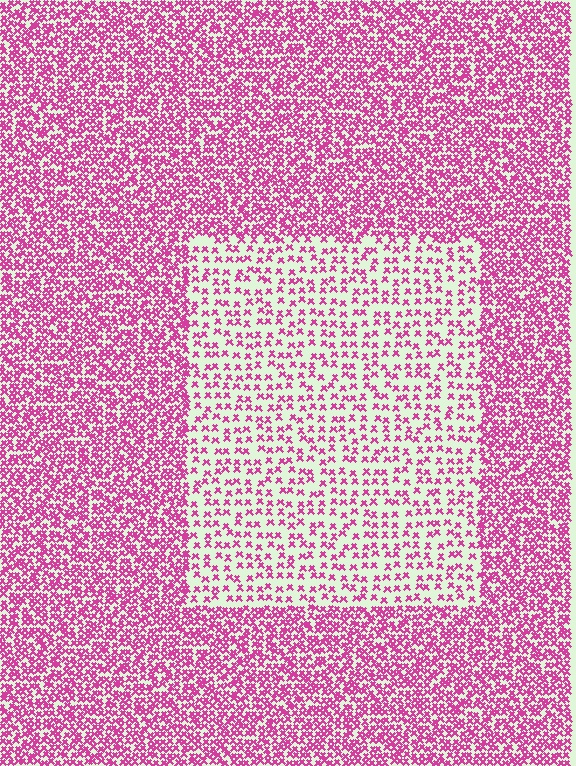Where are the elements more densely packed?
The elements are more densely packed outside the rectangle boundary.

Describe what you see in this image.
The image contains small magenta elements arranged at two different densities. A rectangle-shaped region is visible where the elements are less densely packed than the surrounding area.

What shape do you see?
I see a rectangle.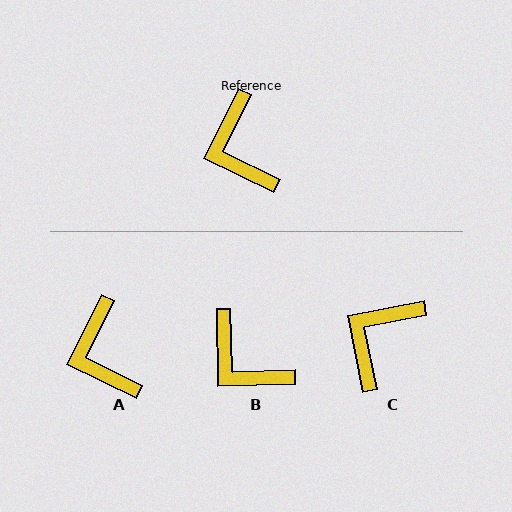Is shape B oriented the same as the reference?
No, it is off by about 28 degrees.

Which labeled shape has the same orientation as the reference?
A.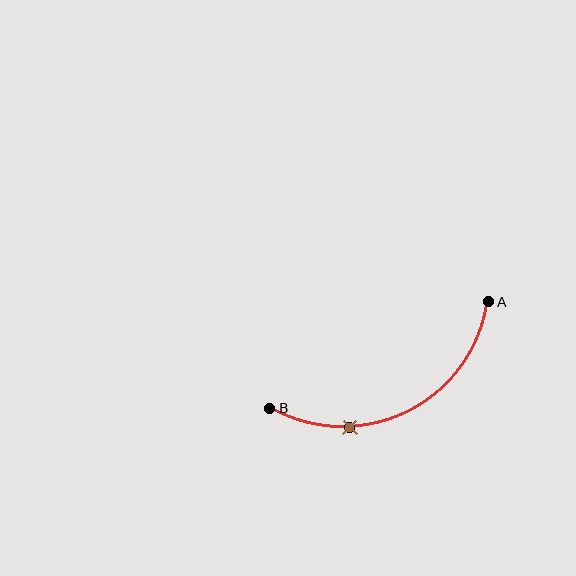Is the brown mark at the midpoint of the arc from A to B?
No. The brown mark lies on the arc but is closer to endpoint B. The arc midpoint would be at the point on the curve equidistant along the arc from both A and B.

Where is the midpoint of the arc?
The arc midpoint is the point on the curve farthest from the straight line joining A and B. It sits below that line.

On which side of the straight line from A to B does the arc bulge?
The arc bulges below the straight line connecting A and B.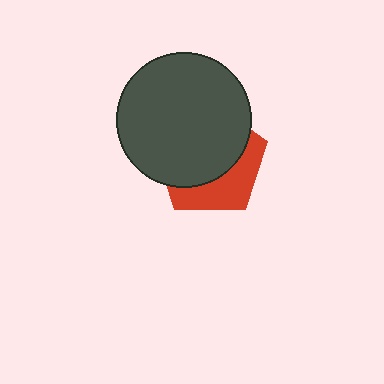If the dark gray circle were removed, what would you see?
You would see the complete red pentagon.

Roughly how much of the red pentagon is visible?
A small part of it is visible (roughly 36%).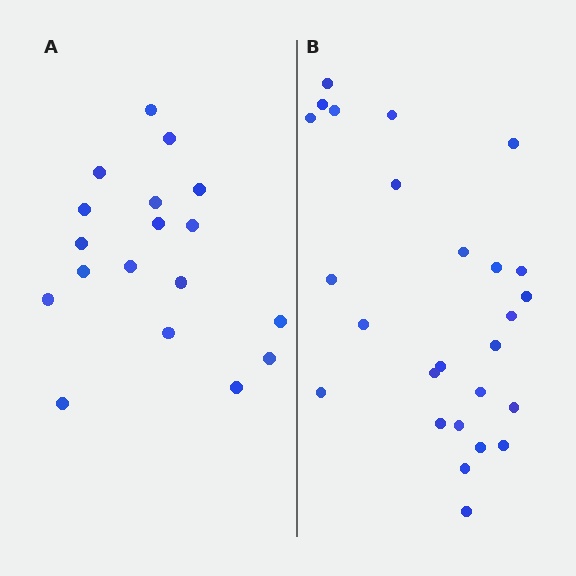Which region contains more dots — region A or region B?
Region B (the right region) has more dots.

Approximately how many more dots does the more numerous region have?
Region B has roughly 8 or so more dots than region A.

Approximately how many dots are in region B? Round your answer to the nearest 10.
About 30 dots. (The exact count is 26, which rounds to 30.)